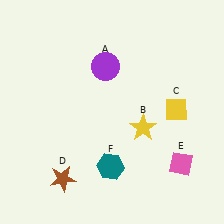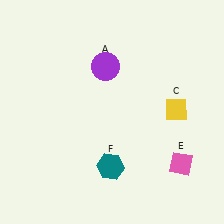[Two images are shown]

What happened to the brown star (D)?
The brown star (D) was removed in Image 2. It was in the bottom-left area of Image 1.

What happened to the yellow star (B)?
The yellow star (B) was removed in Image 2. It was in the bottom-right area of Image 1.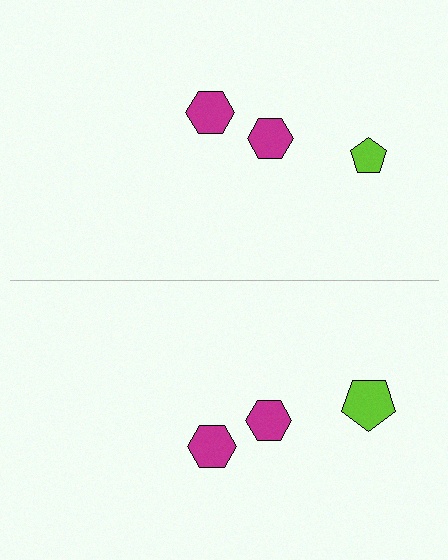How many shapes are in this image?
There are 6 shapes in this image.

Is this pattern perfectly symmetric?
No, the pattern is not perfectly symmetric. The lime pentagon on the bottom side has a different size than its mirror counterpart.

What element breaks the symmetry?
The lime pentagon on the bottom side has a different size than its mirror counterpart.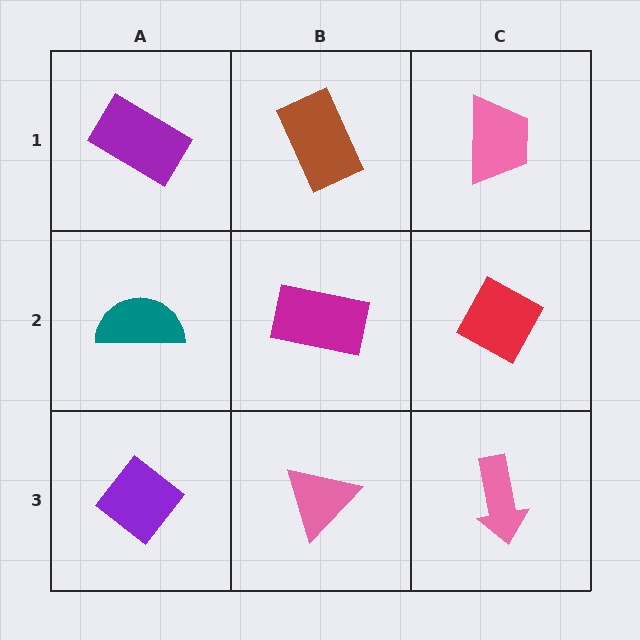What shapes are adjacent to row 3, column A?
A teal semicircle (row 2, column A), a pink triangle (row 3, column B).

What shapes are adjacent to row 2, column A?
A purple rectangle (row 1, column A), a purple diamond (row 3, column A), a magenta rectangle (row 2, column B).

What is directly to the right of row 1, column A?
A brown rectangle.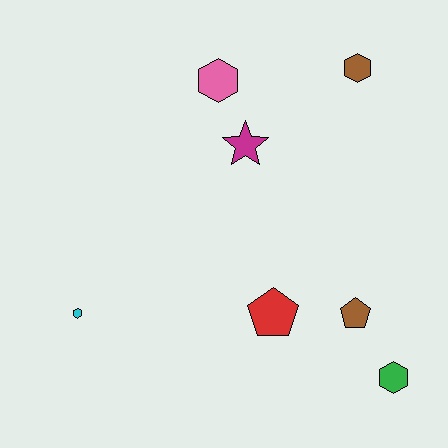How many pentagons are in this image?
There are 2 pentagons.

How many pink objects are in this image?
There is 1 pink object.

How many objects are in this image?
There are 7 objects.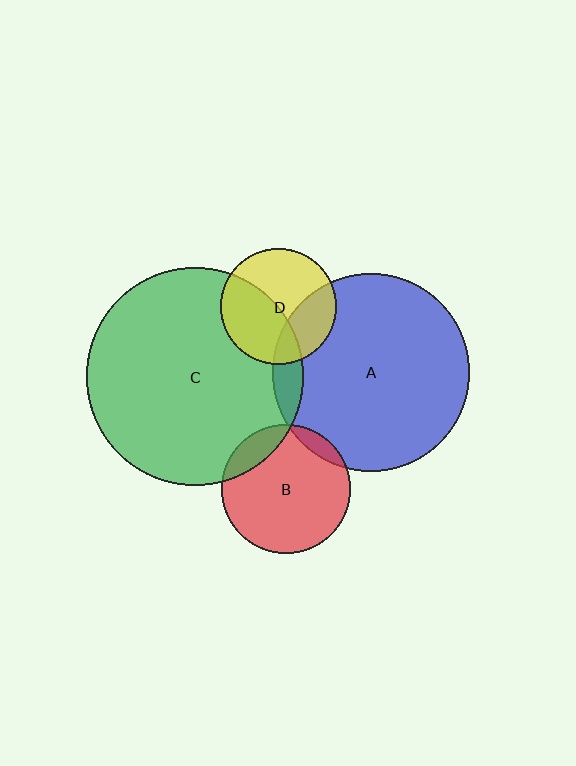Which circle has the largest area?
Circle C (green).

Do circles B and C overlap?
Yes.